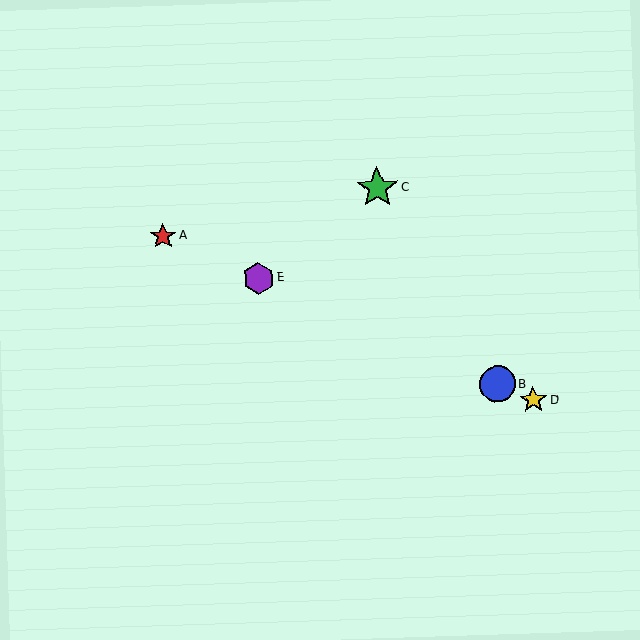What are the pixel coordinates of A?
Object A is at (163, 236).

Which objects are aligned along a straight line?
Objects A, B, D, E are aligned along a straight line.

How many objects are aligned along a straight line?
4 objects (A, B, D, E) are aligned along a straight line.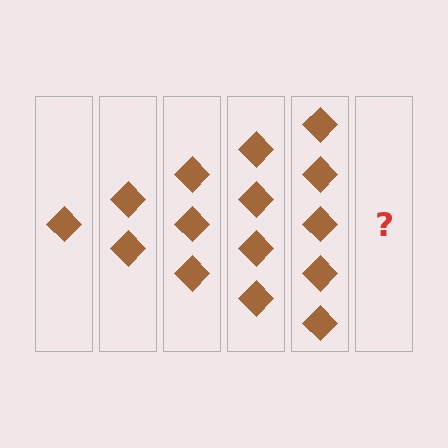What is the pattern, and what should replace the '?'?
The pattern is that each step adds one more diamond. The '?' should be 6 diamonds.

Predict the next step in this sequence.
The next step is 6 diamonds.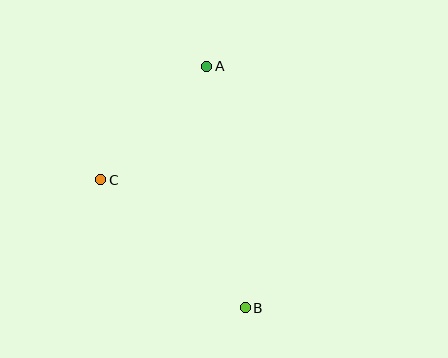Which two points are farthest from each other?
Points A and B are farthest from each other.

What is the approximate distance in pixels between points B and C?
The distance between B and C is approximately 193 pixels.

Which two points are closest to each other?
Points A and C are closest to each other.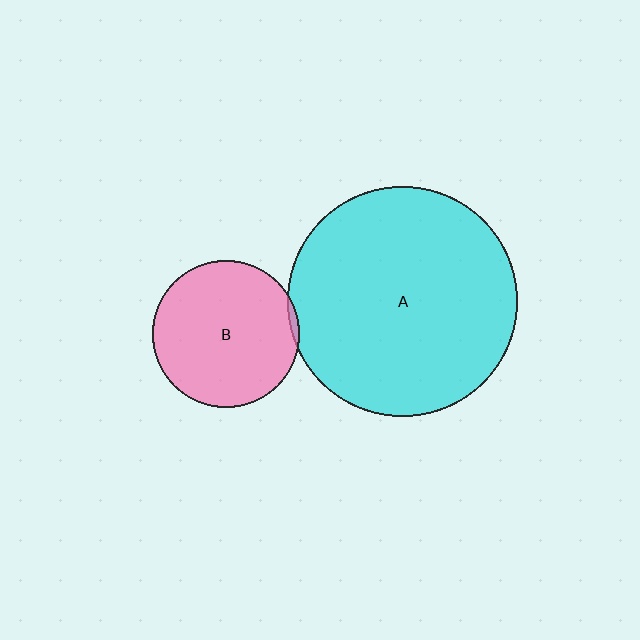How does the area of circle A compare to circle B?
Approximately 2.5 times.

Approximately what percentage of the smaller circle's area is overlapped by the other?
Approximately 5%.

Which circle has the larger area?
Circle A (cyan).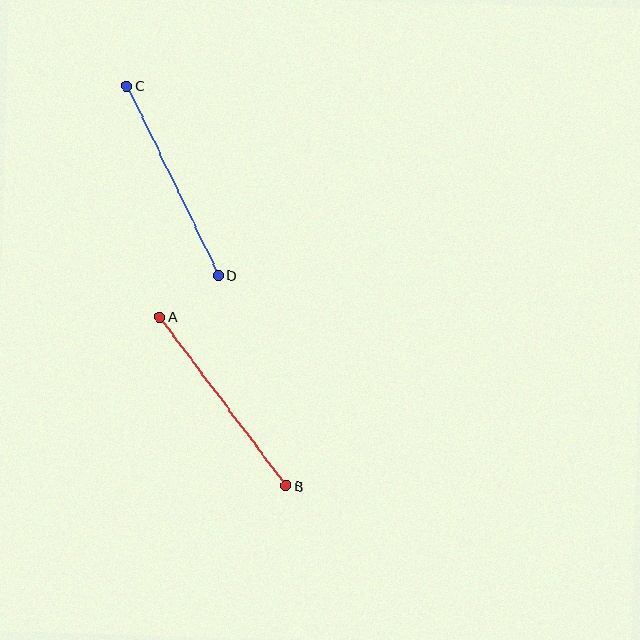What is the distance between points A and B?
The distance is approximately 211 pixels.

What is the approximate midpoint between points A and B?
The midpoint is at approximately (223, 401) pixels.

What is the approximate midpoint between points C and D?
The midpoint is at approximately (173, 181) pixels.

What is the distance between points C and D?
The distance is approximately 210 pixels.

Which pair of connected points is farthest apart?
Points A and B are farthest apart.